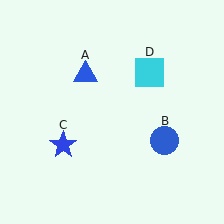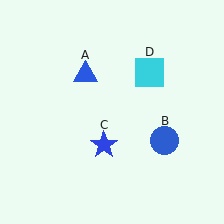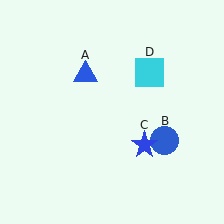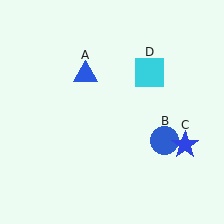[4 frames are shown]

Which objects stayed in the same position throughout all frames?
Blue triangle (object A) and blue circle (object B) and cyan square (object D) remained stationary.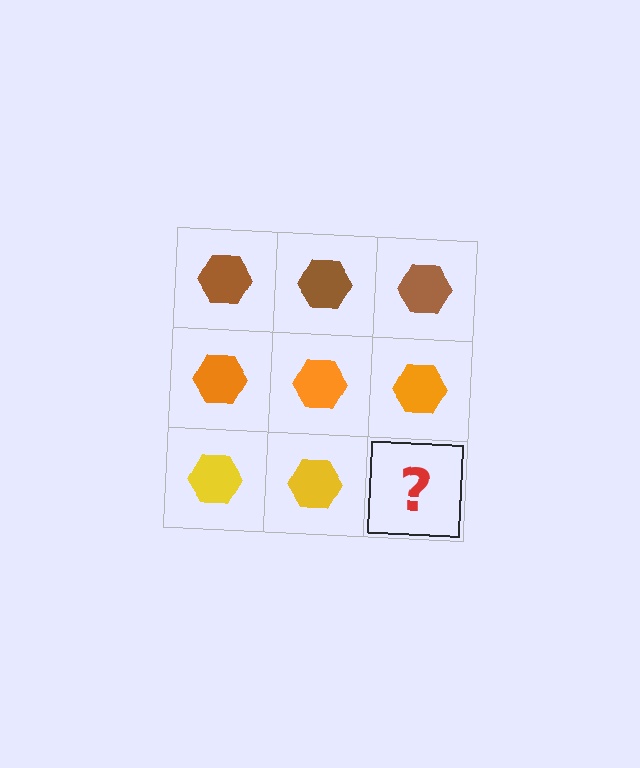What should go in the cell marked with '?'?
The missing cell should contain a yellow hexagon.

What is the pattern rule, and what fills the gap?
The rule is that each row has a consistent color. The gap should be filled with a yellow hexagon.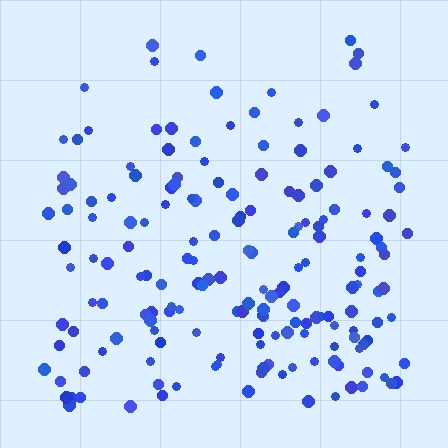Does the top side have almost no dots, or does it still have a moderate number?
Still a moderate number, just noticeably fewer than the bottom.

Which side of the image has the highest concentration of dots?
The bottom.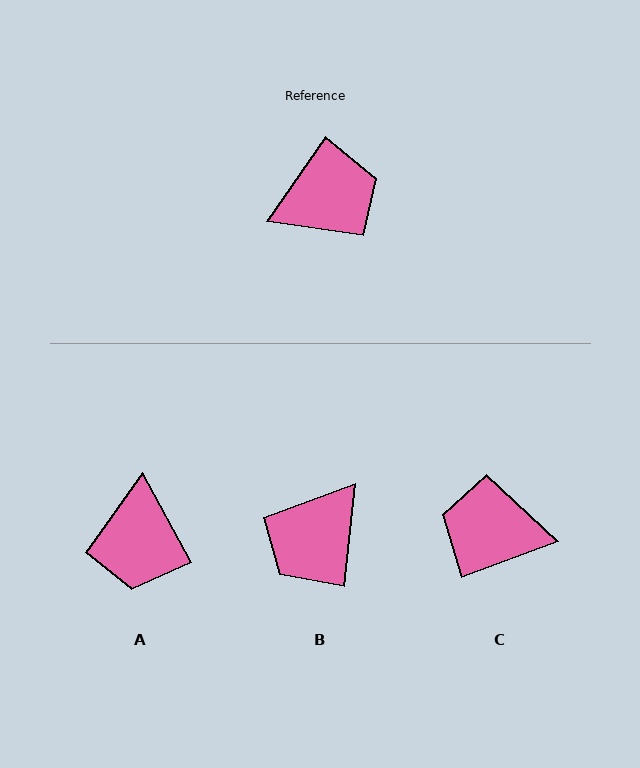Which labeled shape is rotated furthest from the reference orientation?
B, about 151 degrees away.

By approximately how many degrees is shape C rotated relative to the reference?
Approximately 146 degrees counter-clockwise.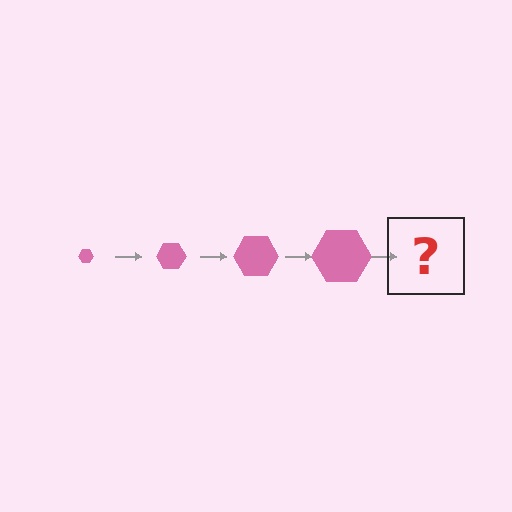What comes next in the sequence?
The next element should be a pink hexagon, larger than the previous one.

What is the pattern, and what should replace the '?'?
The pattern is that the hexagon gets progressively larger each step. The '?' should be a pink hexagon, larger than the previous one.